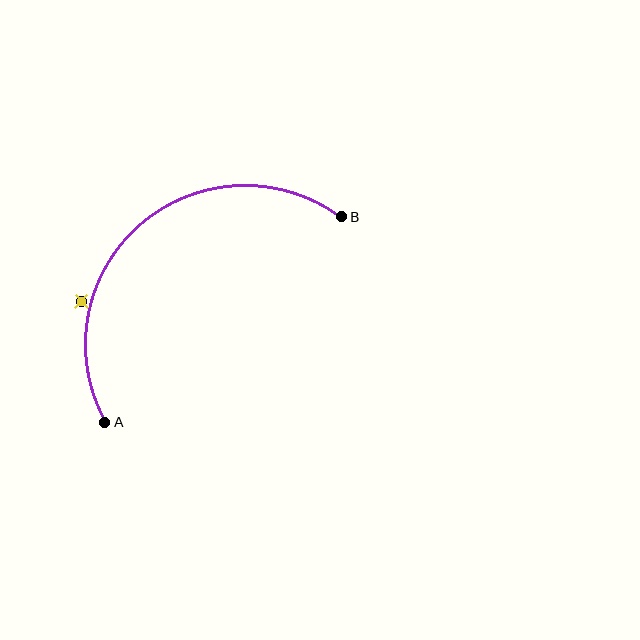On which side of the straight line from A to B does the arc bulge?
The arc bulges above and to the left of the straight line connecting A and B.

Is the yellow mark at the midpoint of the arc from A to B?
No — the yellow mark does not lie on the arc at all. It sits slightly outside the curve.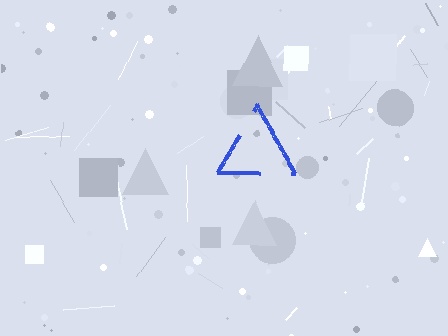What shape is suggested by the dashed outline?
The dashed outline suggests a triangle.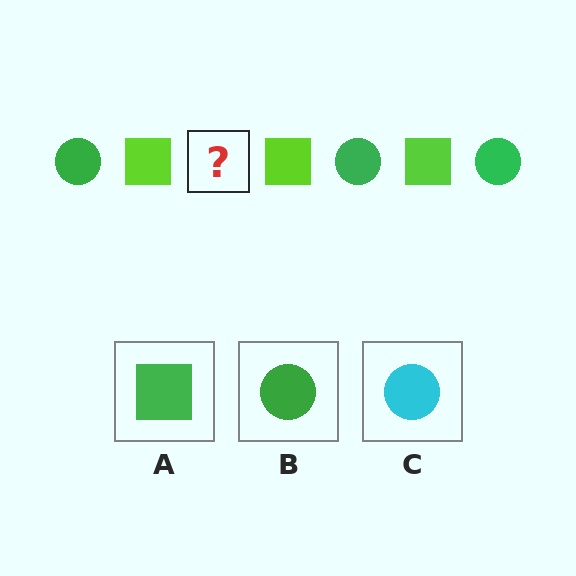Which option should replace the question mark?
Option B.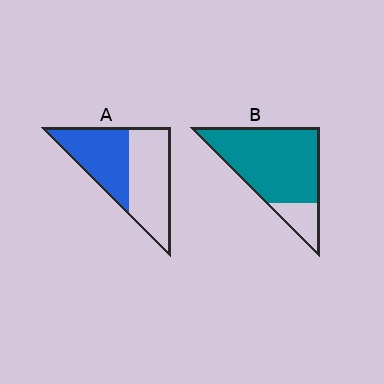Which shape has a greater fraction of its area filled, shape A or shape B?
Shape B.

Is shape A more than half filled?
No.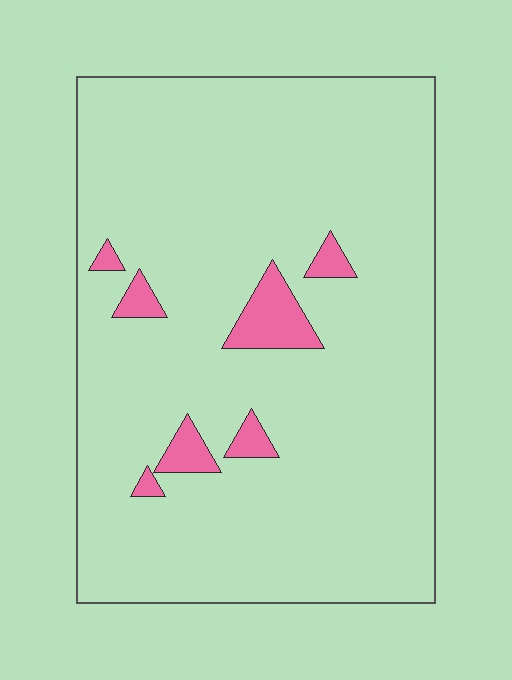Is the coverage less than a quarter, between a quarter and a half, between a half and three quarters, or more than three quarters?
Less than a quarter.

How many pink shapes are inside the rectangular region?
7.